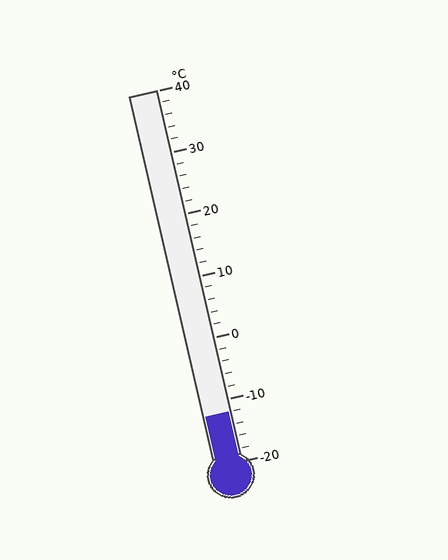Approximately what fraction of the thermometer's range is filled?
The thermometer is filled to approximately 15% of its range.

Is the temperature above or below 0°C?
The temperature is below 0°C.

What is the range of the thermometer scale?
The thermometer scale ranges from -20°C to 40°C.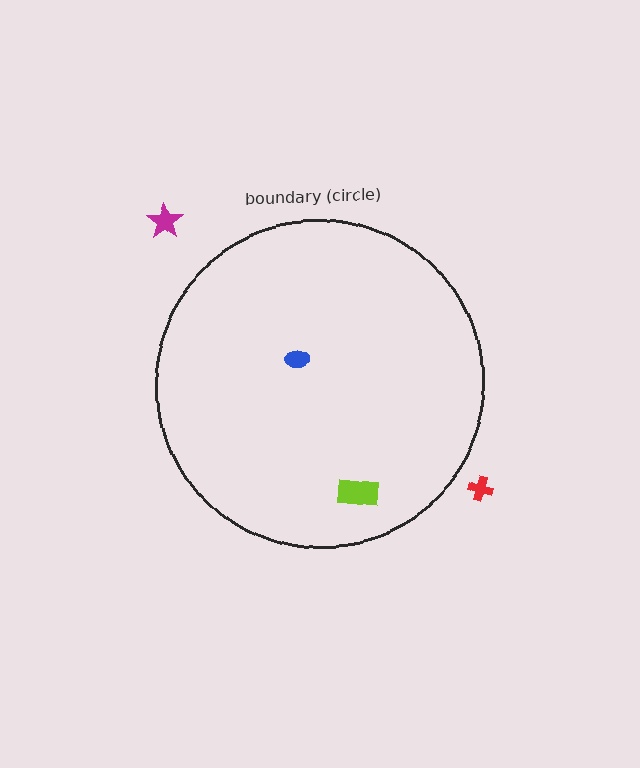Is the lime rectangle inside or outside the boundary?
Inside.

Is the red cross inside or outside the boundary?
Outside.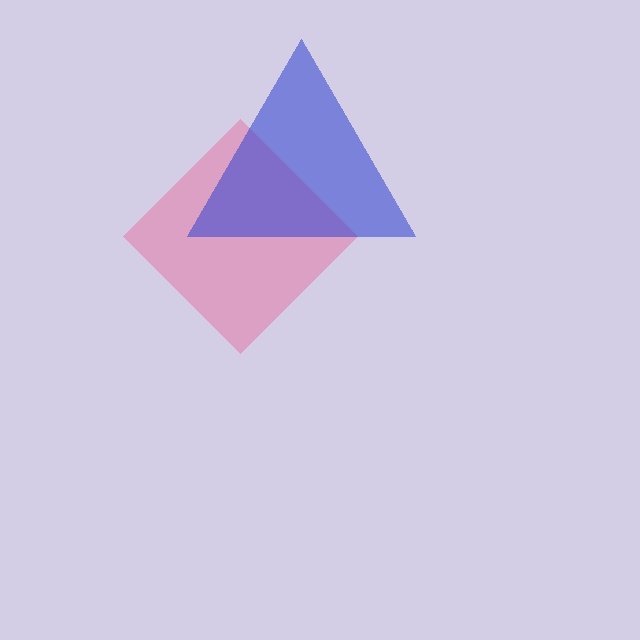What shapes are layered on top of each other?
The layered shapes are: a pink diamond, a blue triangle.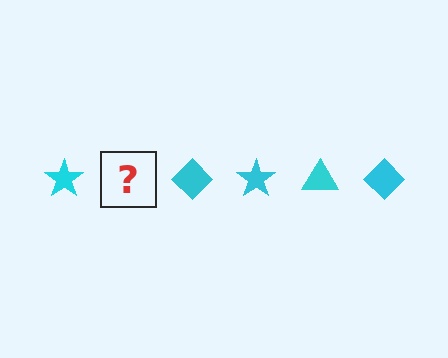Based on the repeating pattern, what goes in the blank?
The blank should be a cyan triangle.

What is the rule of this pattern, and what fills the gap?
The rule is that the pattern cycles through star, triangle, diamond shapes in cyan. The gap should be filled with a cyan triangle.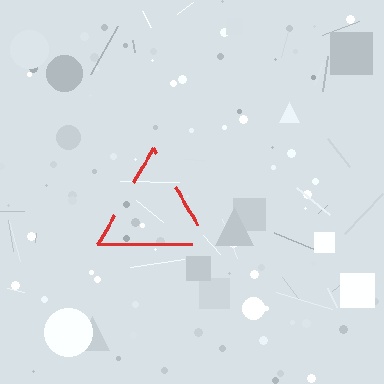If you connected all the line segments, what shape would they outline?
They would outline a triangle.